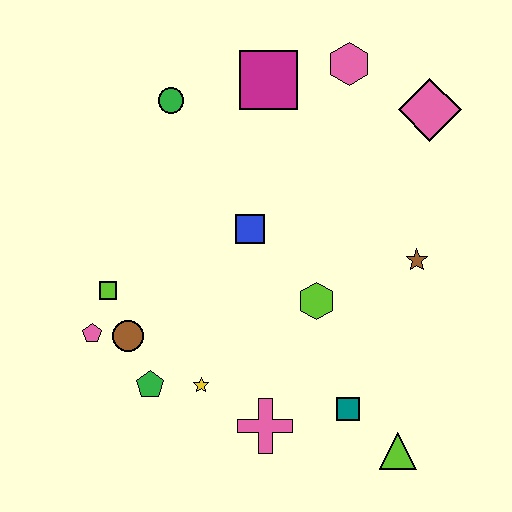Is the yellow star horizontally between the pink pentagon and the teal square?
Yes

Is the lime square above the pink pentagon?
Yes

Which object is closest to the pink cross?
The yellow star is closest to the pink cross.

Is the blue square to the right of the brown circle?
Yes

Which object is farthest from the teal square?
The green circle is farthest from the teal square.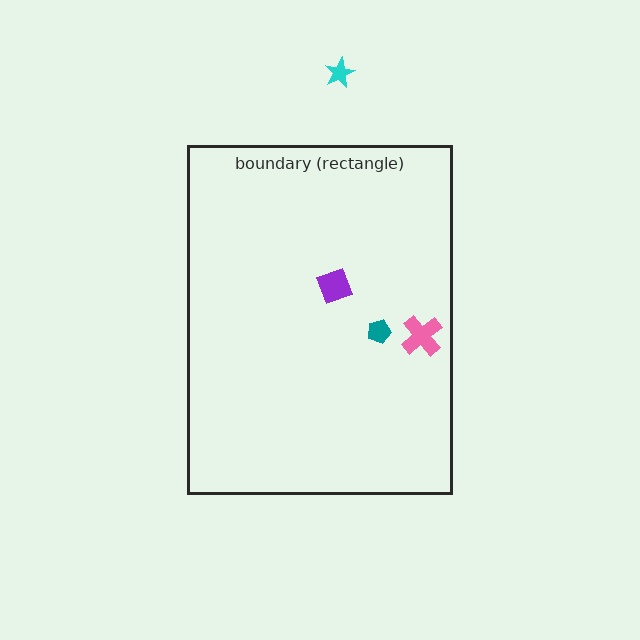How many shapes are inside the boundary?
3 inside, 1 outside.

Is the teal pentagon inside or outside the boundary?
Inside.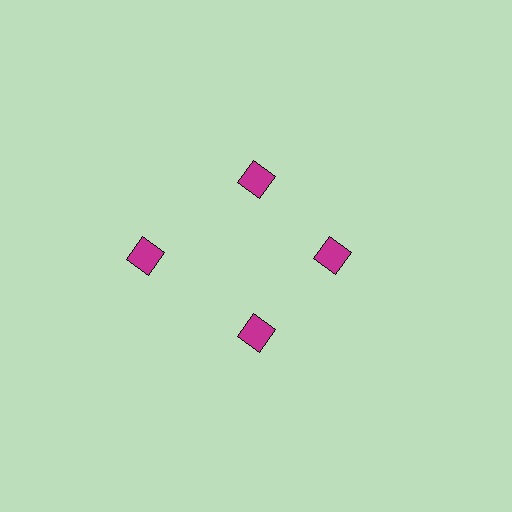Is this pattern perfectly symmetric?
No. The 4 magenta diamonds are arranged in a ring, but one element near the 9 o'clock position is pushed outward from the center, breaking the 4-fold rotational symmetry.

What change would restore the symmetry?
The symmetry would be restored by moving it inward, back onto the ring so that all 4 diamonds sit at equal angles and equal distance from the center.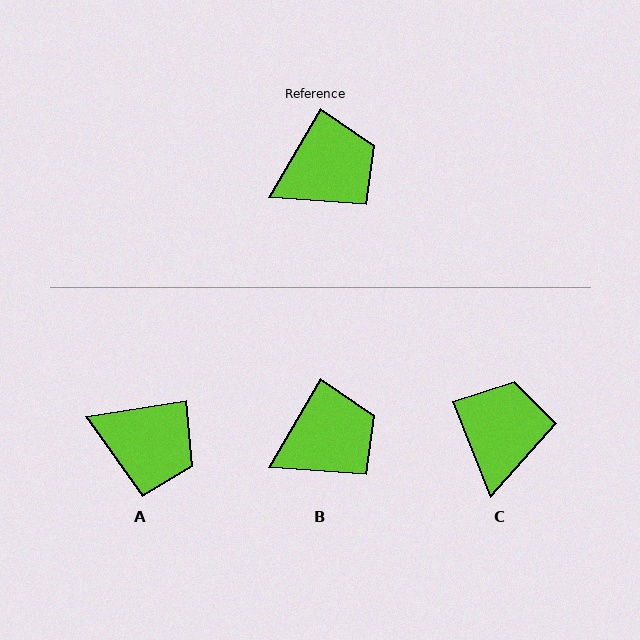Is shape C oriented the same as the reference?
No, it is off by about 53 degrees.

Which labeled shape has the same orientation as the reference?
B.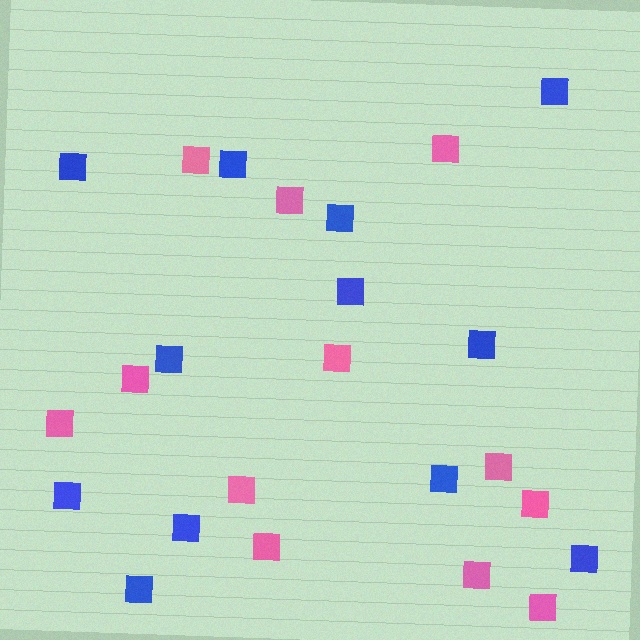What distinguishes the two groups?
There are 2 groups: one group of pink squares (12) and one group of blue squares (12).